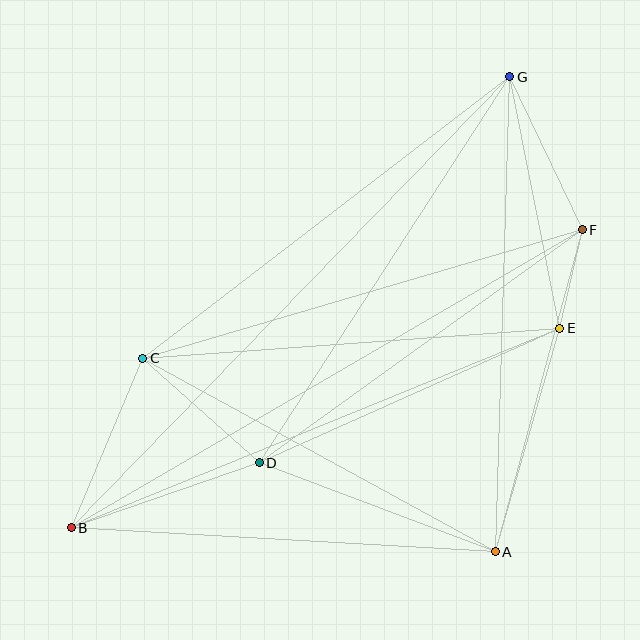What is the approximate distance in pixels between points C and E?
The distance between C and E is approximately 418 pixels.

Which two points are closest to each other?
Points E and F are closest to each other.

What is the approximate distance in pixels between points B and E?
The distance between B and E is approximately 528 pixels.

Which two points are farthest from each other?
Points B and G are farthest from each other.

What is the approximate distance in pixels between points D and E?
The distance between D and E is approximately 329 pixels.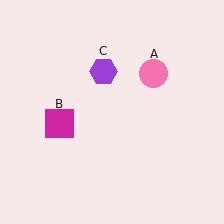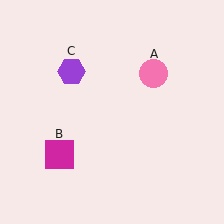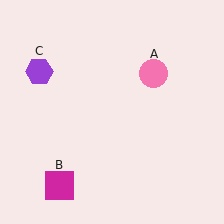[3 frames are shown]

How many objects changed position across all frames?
2 objects changed position: magenta square (object B), purple hexagon (object C).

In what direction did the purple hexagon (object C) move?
The purple hexagon (object C) moved left.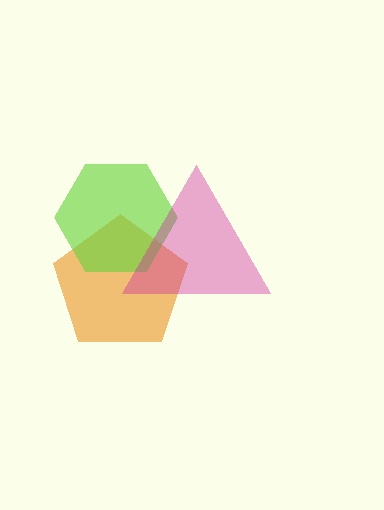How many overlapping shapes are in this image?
There are 3 overlapping shapes in the image.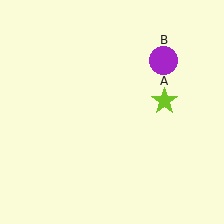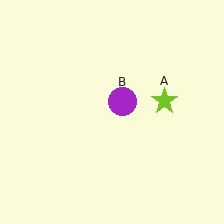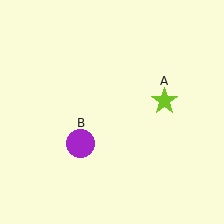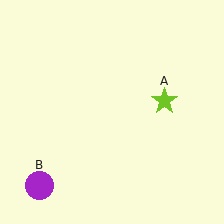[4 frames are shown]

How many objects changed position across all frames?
1 object changed position: purple circle (object B).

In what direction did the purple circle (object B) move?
The purple circle (object B) moved down and to the left.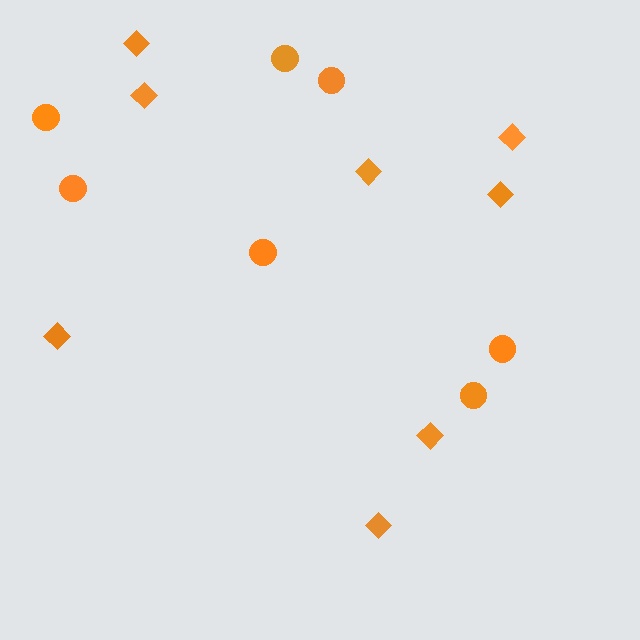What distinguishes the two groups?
There are 2 groups: one group of circles (7) and one group of diamonds (8).